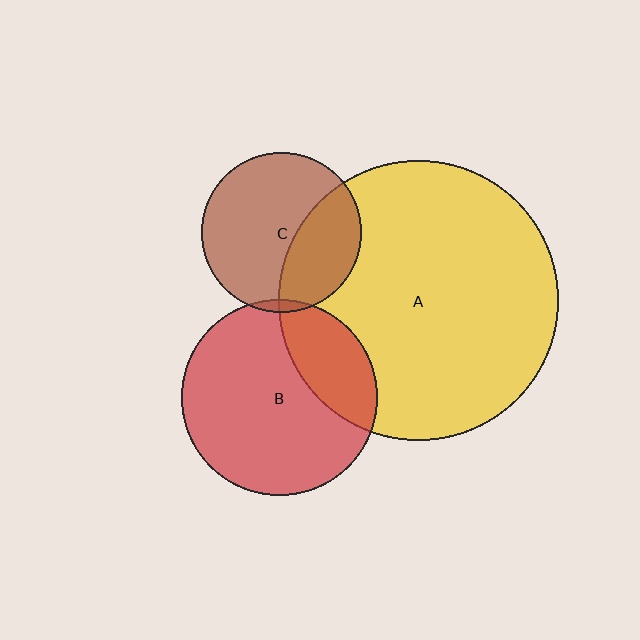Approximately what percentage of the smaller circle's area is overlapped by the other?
Approximately 5%.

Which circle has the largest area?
Circle A (yellow).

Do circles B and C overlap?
Yes.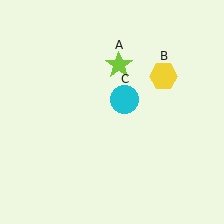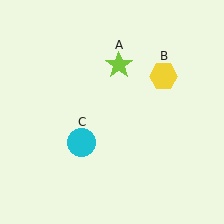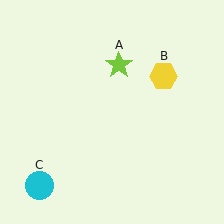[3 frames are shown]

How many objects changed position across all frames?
1 object changed position: cyan circle (object C).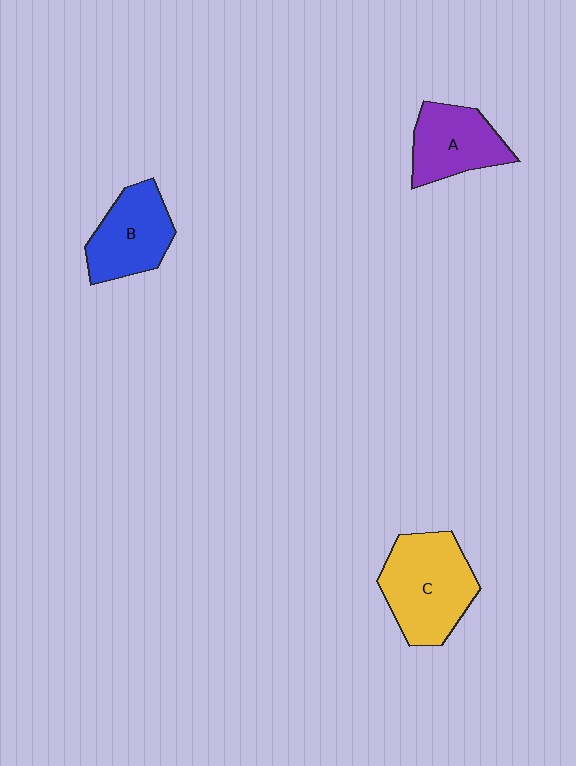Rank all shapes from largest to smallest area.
From largest to smallest: C (yellow), B (blue), A (purple).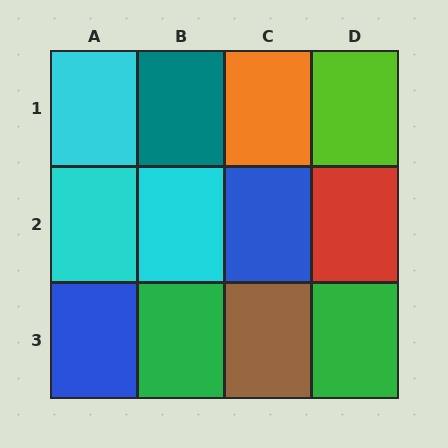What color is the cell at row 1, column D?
Lime.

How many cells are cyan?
3 cells are cyan.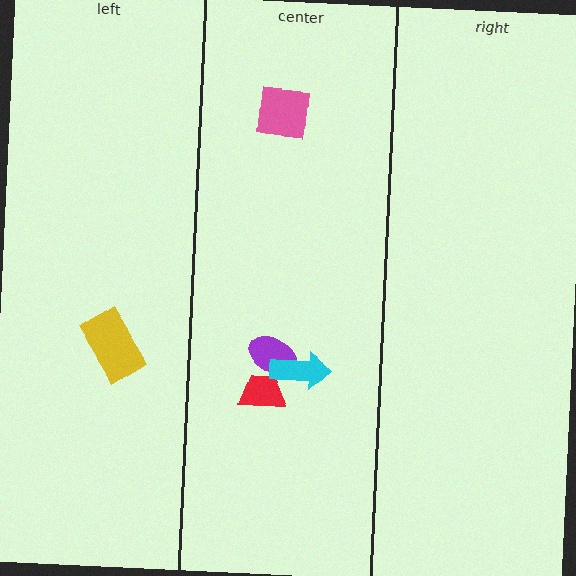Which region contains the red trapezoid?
The center region.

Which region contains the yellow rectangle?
The left region.